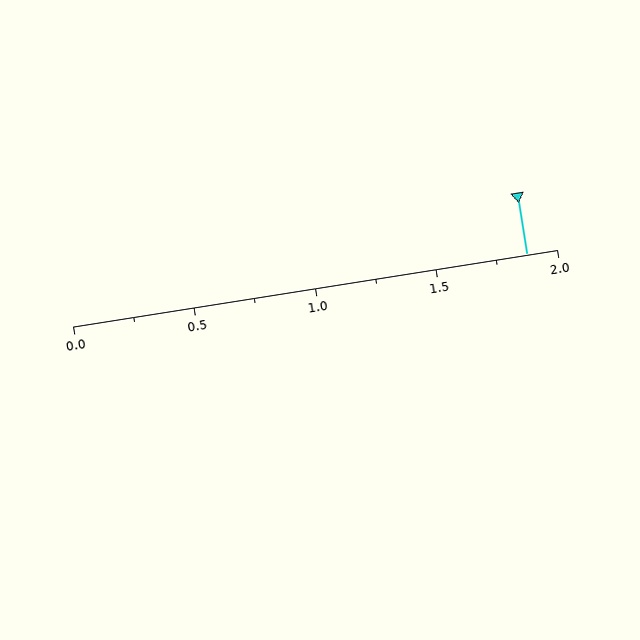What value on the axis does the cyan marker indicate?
The marker indicates approximately 1.88.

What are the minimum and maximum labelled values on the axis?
The axis runs from 0.0 to 2.0.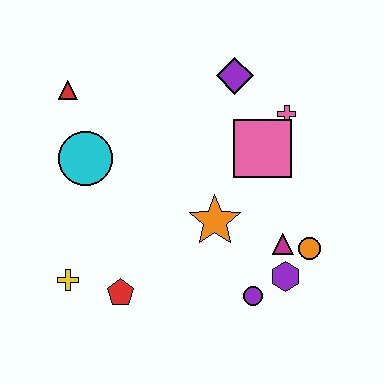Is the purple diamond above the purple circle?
Yes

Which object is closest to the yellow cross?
The red pentagon is closest to the yellow cross.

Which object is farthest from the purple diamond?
The yellow cross is farthest from the purple diamond.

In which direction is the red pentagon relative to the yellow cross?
The red pentagon is to the right of the yellow cross.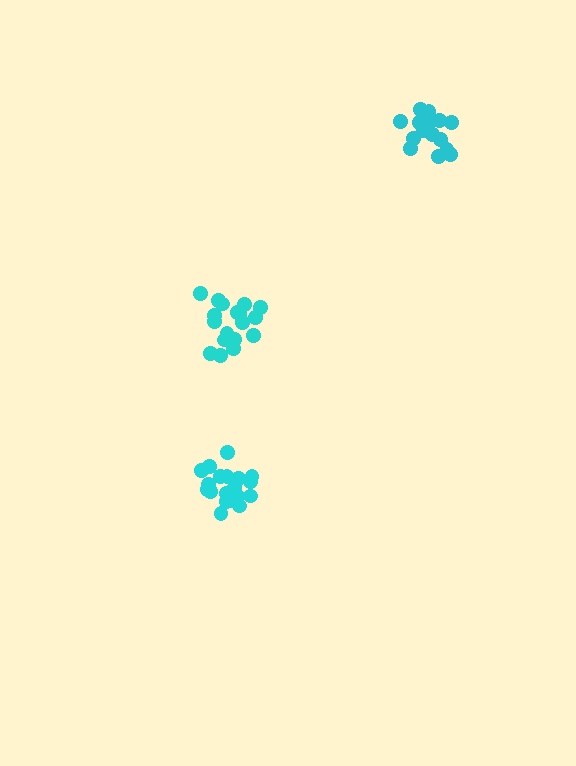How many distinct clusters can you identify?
There are 3 distinct clusters.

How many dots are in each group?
Group 1: 18 dots, Group 2: 19 dots, Group 3: 15 dots (52 total).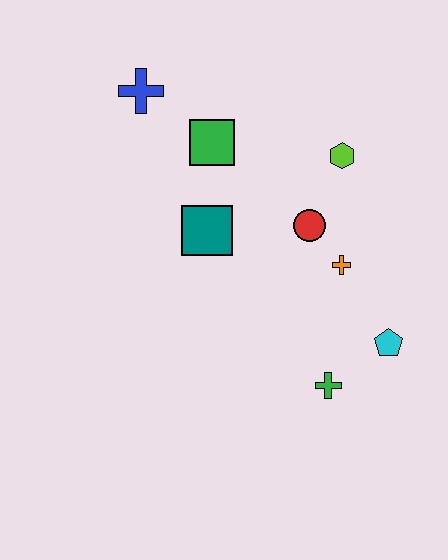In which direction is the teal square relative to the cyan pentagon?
The teal square is to the left of the cyan pentagon.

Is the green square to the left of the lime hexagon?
Yes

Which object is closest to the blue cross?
The green square is closest to the blue cross.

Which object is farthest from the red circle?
The blue cross is farthest from the red circle.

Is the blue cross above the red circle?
Yes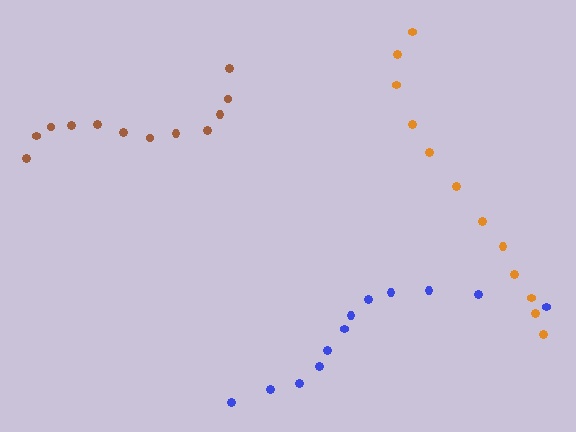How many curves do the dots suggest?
There are 3 distinct paths.